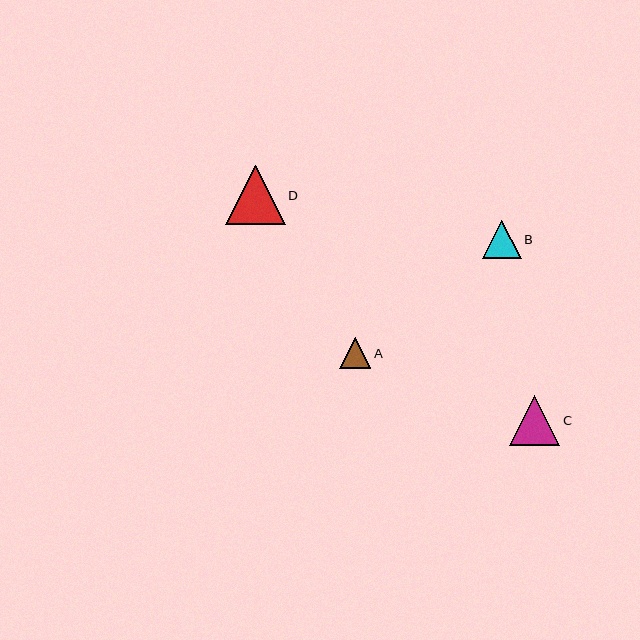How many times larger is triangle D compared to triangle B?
Triangle D is approximately 1.6 times the size of triangle B.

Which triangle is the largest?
Triangle D is the largest with a size of approximately 60 pixels.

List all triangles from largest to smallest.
From largest to smallest: D, C, B, A.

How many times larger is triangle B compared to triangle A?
Triangle B is approximately 1.2 times the size of triangle A.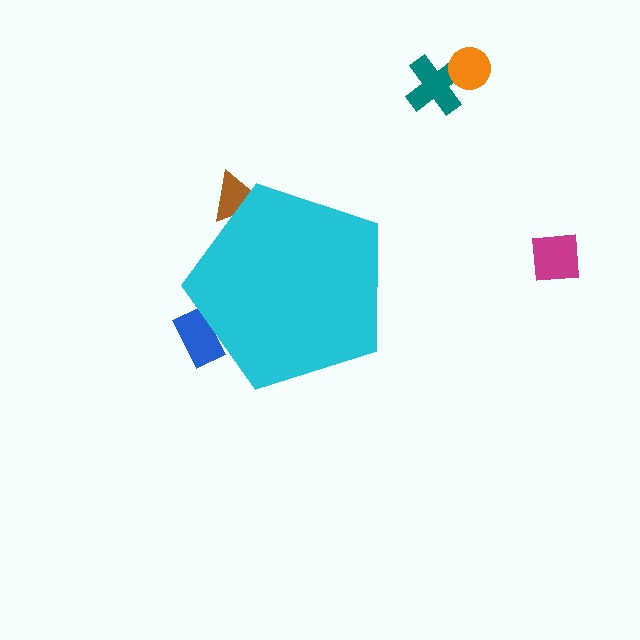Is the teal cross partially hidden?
No, the teal cross is fully visible.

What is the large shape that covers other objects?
A cyan pentagon.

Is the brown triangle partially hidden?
Yes, the brown triangle is partially hidden behind the cyan pentagon.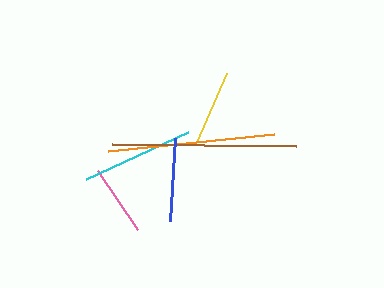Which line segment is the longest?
The brown line is the longest at approximately 185 pixels.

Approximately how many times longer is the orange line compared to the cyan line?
The orange line is approximately 1.5 times the length of the cyan line.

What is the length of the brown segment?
The brown segment is approximately 185 pixels long.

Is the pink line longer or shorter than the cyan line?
The cyan line is longer than the pink line.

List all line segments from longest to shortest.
From longest to shortest: brown, orange, cyan, blue, yellow, pink.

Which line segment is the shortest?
The pink line is the shortest at approximately 72 pixels.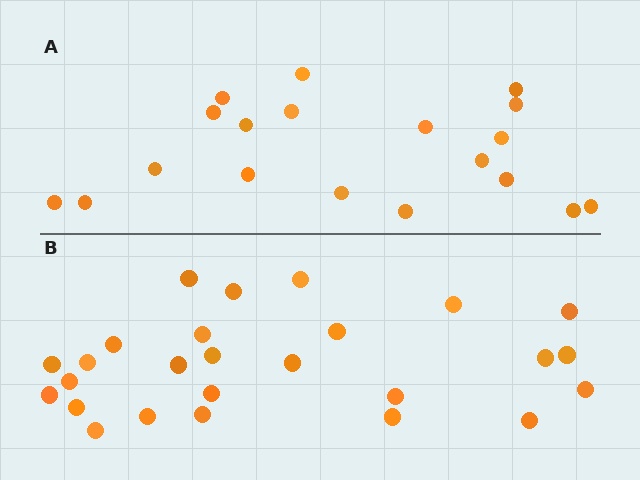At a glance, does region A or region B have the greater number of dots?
Region B (the bottom region) has more dots.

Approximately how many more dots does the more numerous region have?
Region B has roughly 8 or so more dots than region A.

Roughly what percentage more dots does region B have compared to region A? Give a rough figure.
About 35% more.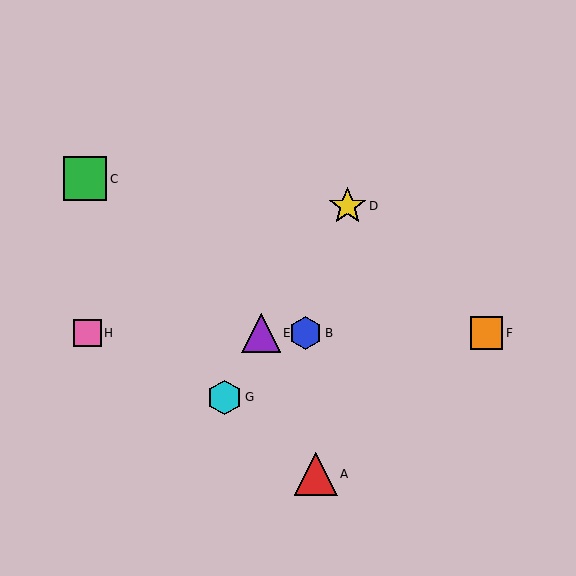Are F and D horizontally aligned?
No, F is at y≈333 and D is at y≈206.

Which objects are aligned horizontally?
Objects B, E, F, H are aligned horizontally.